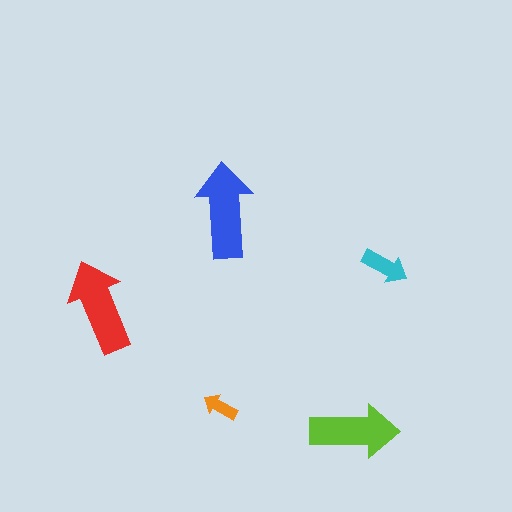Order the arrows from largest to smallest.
the blue one, the red one, the lime one, the cyan one, the orange one.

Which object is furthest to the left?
The red arrow is leftmost.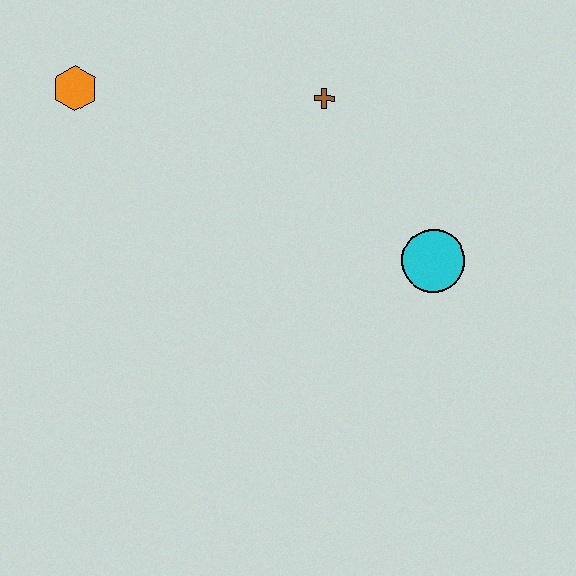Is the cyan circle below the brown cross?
Yes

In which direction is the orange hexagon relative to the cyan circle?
The orange hexagon is to the left of the cyan circle.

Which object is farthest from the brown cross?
The orange hexagon is farthest from the brown cross.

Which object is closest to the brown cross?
The cyan circle is closest to the brown cross.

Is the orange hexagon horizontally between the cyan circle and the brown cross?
No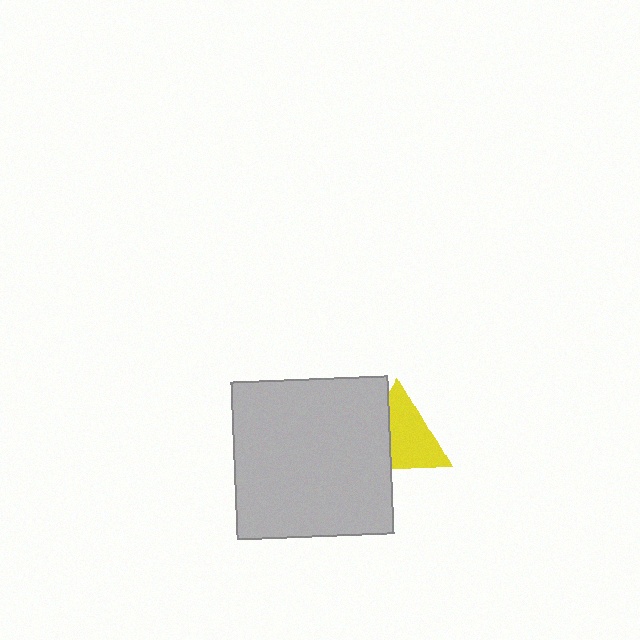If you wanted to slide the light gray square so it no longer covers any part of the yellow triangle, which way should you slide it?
Slide it left — that is the most direct way to separate the two shapes.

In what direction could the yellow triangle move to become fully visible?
The yellow triangle could move right. That would shift it out from behind the light gray square entirely.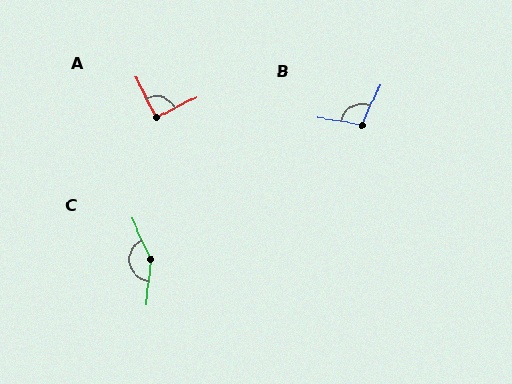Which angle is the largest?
C, at approximately 150 degrees.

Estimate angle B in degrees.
Approximately 106 degrees.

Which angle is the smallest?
A, at approximately 90 degrees.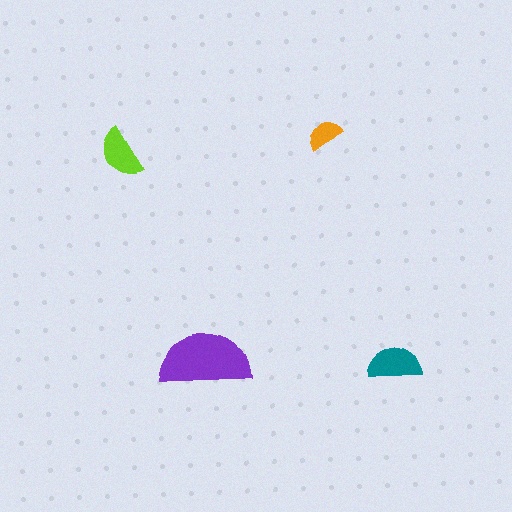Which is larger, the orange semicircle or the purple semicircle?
The purple one.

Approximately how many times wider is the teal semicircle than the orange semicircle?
About 1.5 times wider.